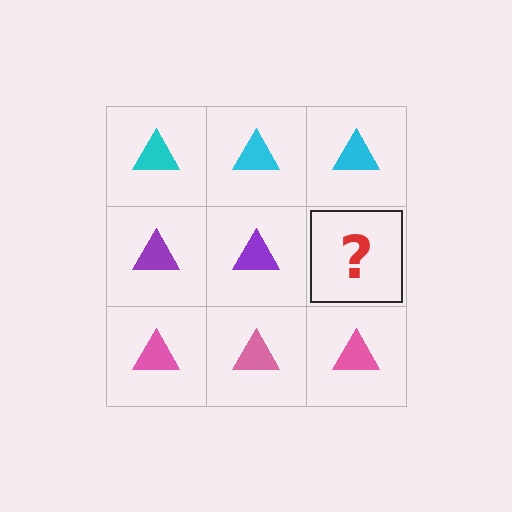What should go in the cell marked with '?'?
The missing cell should contain a purple triangle.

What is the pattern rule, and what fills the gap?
The rule is that each row has a consistent color. The gap should be filled with a purple triangle.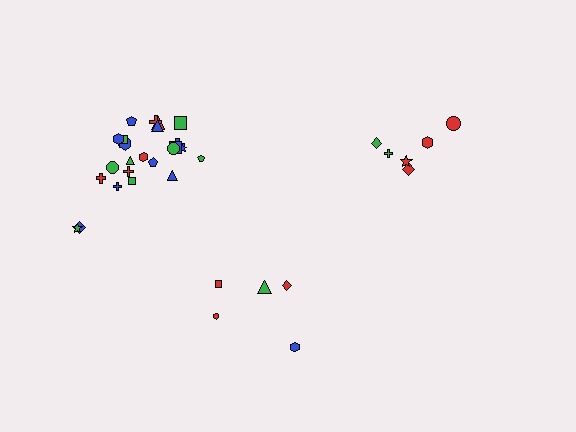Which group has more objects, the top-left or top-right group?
The top-left group.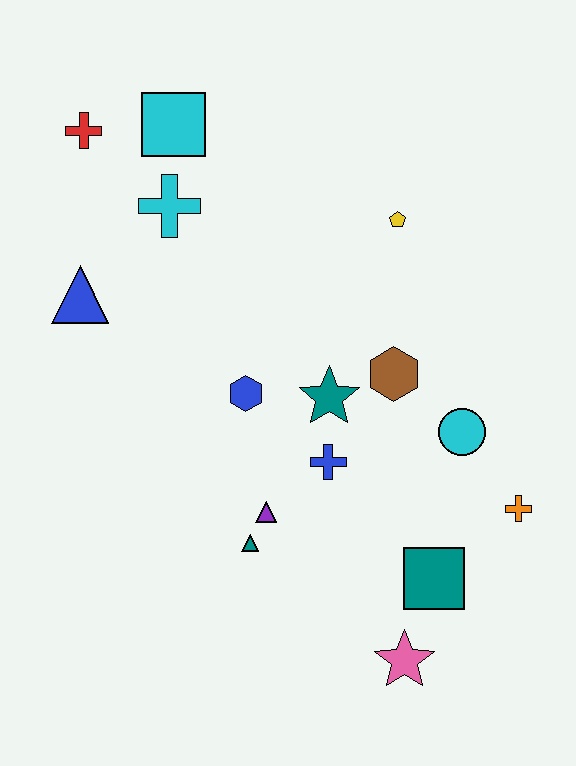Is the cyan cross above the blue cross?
Yes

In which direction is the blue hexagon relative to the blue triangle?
The blue hexagon is to the right of the blue triangle.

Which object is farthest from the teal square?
The red cross is farthest from the teal square.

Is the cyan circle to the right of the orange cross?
No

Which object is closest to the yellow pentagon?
The brown hexagon is closest to the yellow pentagon.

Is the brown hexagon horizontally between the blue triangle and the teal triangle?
No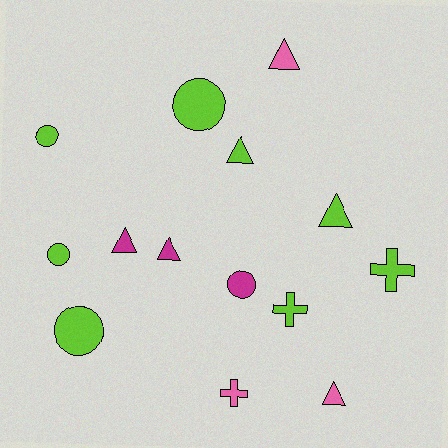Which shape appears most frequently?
Triangle, with 6 objects.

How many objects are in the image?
There are 14 objects.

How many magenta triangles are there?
There are 2 magenta triangles.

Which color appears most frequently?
Lime, with 8 objects.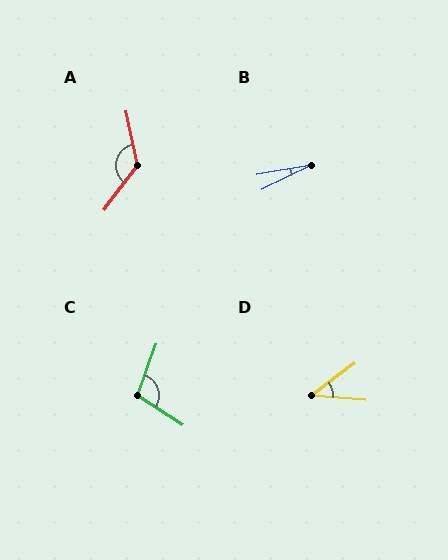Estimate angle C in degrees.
Approximately 104 degrees.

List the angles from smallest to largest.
B (16°), D (42°), C (104°), A (132°).